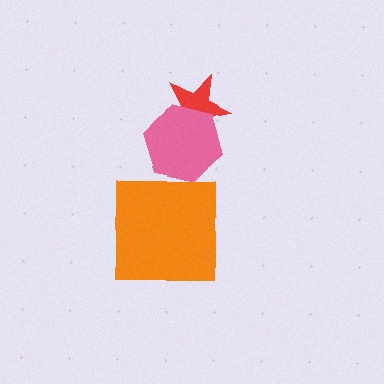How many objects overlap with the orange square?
0 objects overlap with the orange square.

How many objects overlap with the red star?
1 object overlaps with the red star.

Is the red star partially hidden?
Yes, it is partially covered by another shape.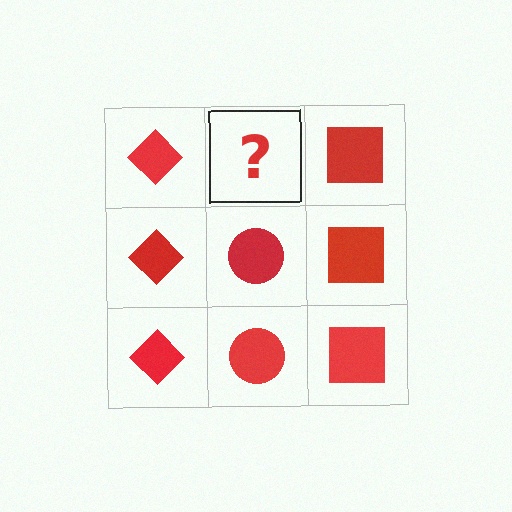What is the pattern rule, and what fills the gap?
The rule is that each column has a consistent shape. The gap should be filled with a red circle.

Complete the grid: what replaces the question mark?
The question mark should be replaced with a red circle.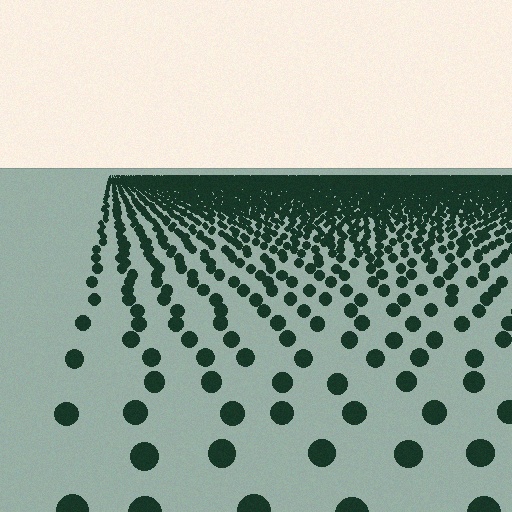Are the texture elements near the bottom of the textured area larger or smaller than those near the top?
Larger. Near the bottom, elements are closer to the viewer and appear at a bigger on-screen size.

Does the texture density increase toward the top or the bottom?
Density increases toward the top.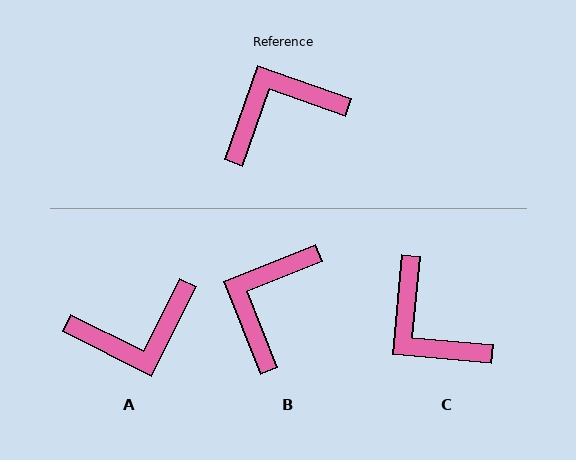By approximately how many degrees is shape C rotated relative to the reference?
Approximately 104 degrees counter-clockwise.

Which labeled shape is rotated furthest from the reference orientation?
A, about 173 degrees away.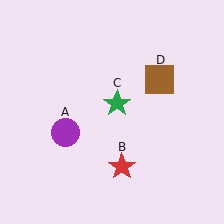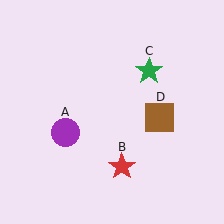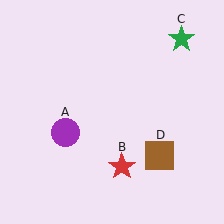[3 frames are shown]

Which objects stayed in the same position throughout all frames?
Purple circle (object A) and red star (object B) remained stationary.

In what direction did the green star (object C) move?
The green star (object C) moved up and to the right.